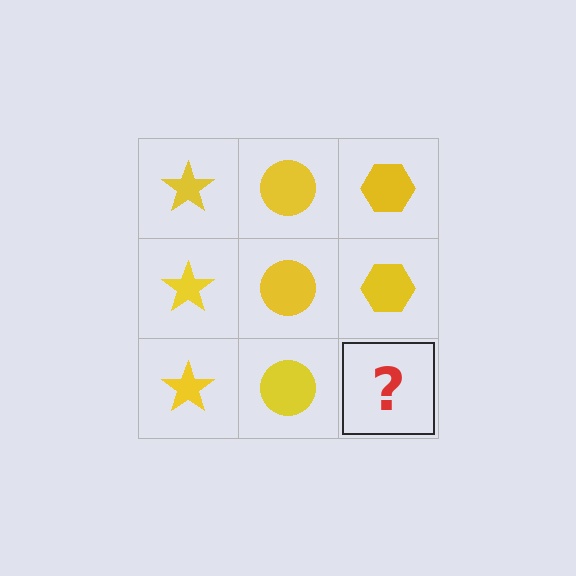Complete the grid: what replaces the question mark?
The question mark should be replaced with a yellow hexagon.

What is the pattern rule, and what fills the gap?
The rule is that each column has a consistent shape. The gap should be filled with a yellow hexagon.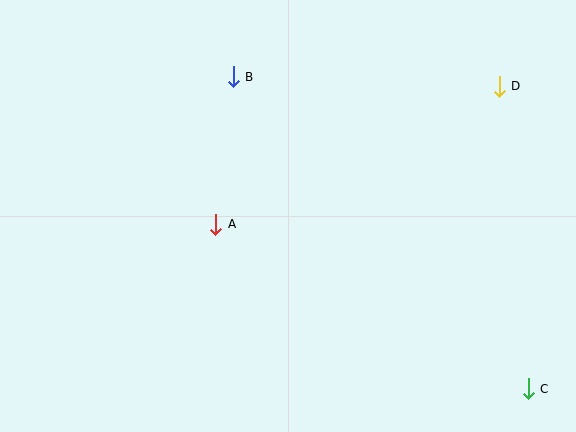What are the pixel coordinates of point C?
Point C is at (528, 389).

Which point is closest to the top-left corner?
Point B is closest to the top-left corner.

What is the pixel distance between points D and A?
The distance between D and A is 315 pixels.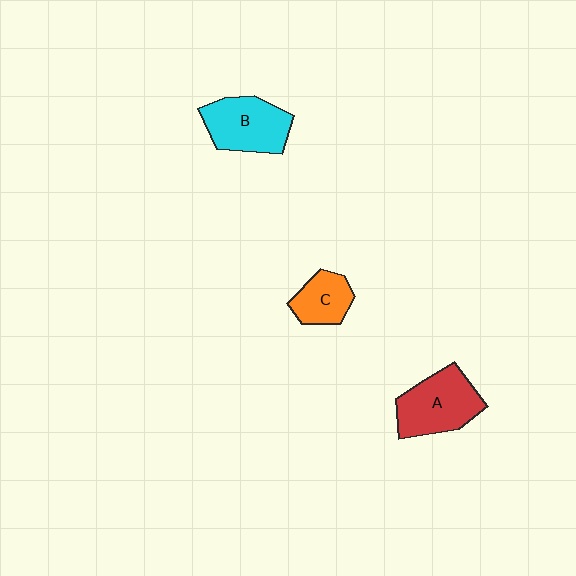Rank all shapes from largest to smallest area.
From largest to smallest: A (red), B (cyan), C (orange).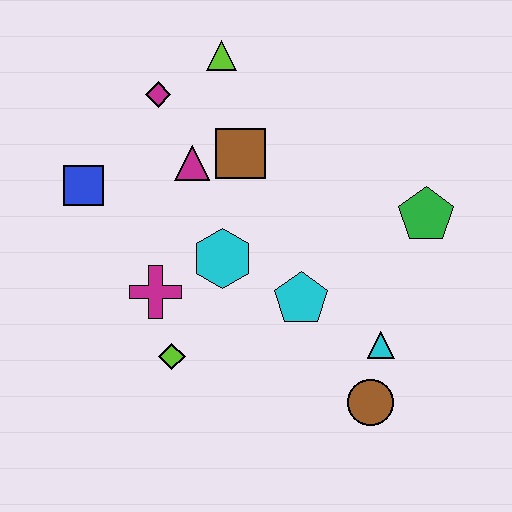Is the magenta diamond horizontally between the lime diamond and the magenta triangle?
No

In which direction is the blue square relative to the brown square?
The blue square is to the left of the brown square.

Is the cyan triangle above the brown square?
No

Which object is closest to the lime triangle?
The magenta diamond is closest to the lime triangle.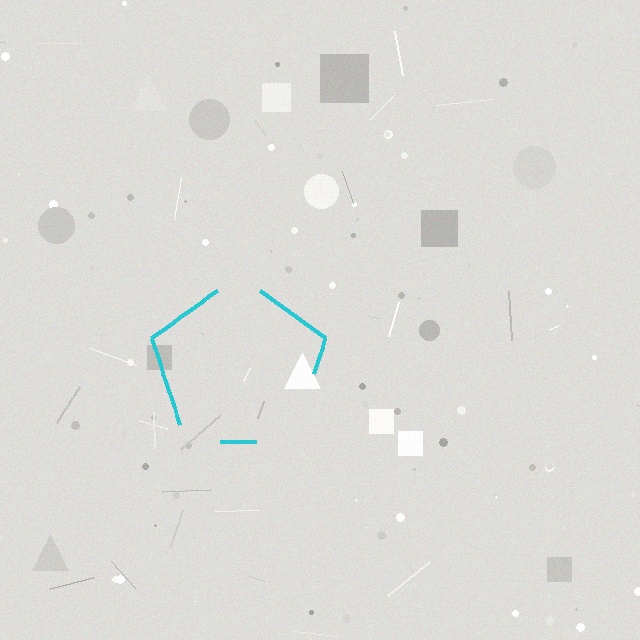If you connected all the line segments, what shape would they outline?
They would outline a pentagon.